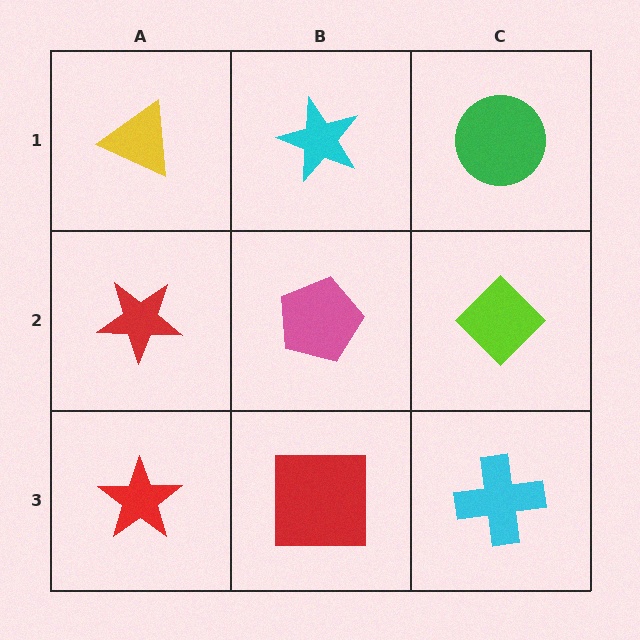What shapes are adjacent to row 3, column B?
A pink pentagon (row 2, column B), a red star (row 3, column A), a cyan cross (row 3, column C).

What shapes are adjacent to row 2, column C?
A green circle (row 1, column C), a cyan cross (row 3, column C), a pink pentagon (row 2, column B).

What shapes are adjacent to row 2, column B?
A cyan star (row 1, column B), a red square (row 3, column B), a red star (row 2, column A), a lime diamond (row 2, column C).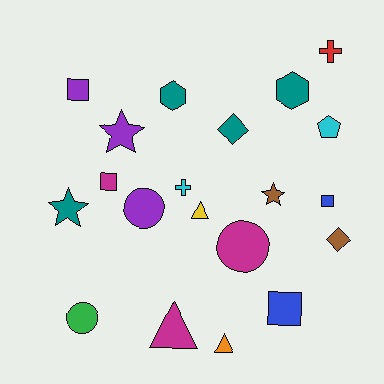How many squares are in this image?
There are 4 squares.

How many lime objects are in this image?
There are no lime objects.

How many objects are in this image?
There are 20 objects.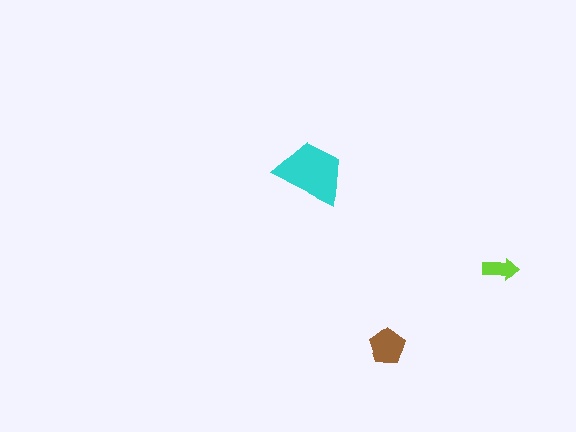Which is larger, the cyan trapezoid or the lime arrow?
The cyan trapezoid.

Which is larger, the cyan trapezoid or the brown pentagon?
The cyan trapezoid.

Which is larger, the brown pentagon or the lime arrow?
The brown pentagon.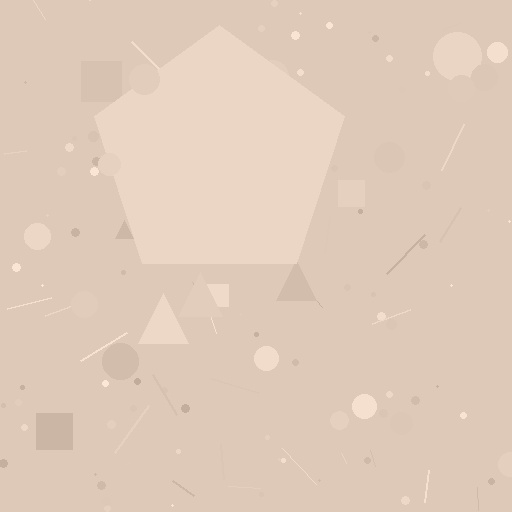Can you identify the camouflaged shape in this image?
The camouflaged shape is a pentagon.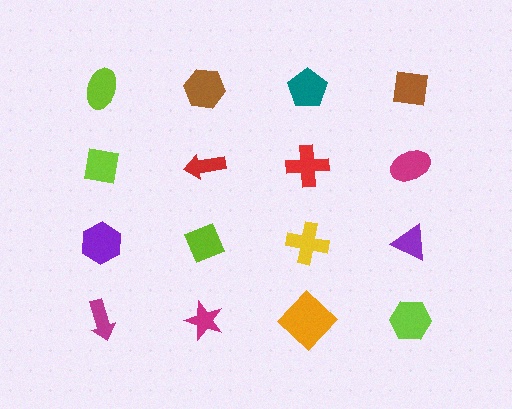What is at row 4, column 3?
An orange diamond.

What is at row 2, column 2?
A red arrow.